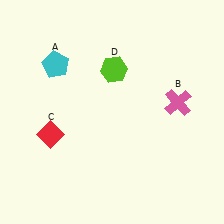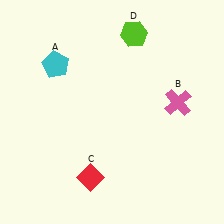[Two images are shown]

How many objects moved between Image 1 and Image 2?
2 objects moved between the two images.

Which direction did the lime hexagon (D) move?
The lime hexagon (D) moved up.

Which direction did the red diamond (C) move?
The red diamond (C) moved down.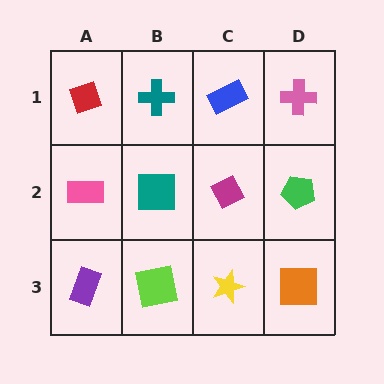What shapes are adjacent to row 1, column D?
A green pentagon (row 2, column D), a blue rectangle (row 1, column C).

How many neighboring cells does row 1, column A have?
2.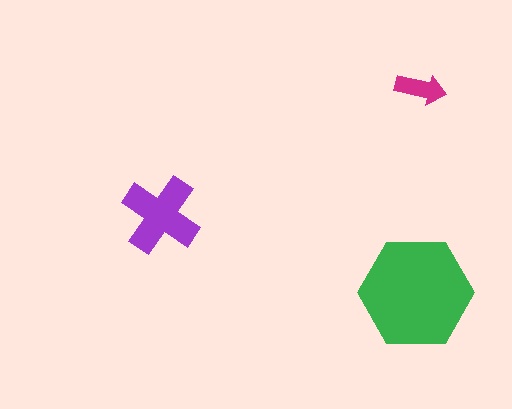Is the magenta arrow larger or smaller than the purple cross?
Smaller.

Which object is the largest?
The green hexagon.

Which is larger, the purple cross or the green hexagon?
The green hexagon.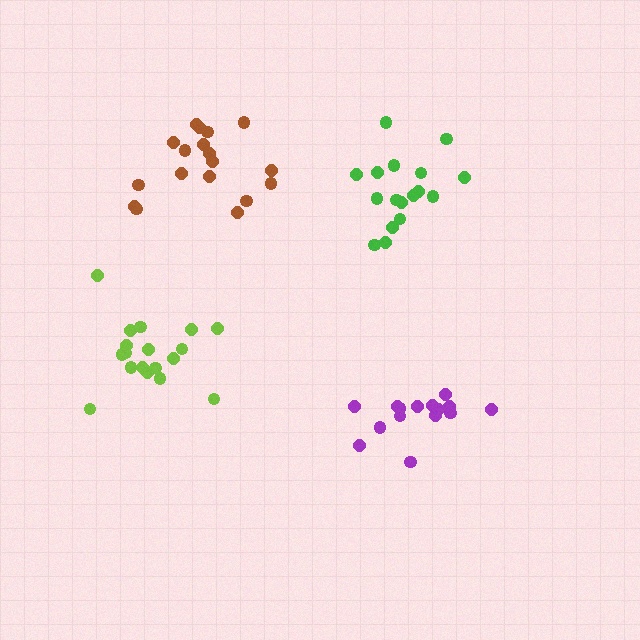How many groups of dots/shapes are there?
There are 4 groups.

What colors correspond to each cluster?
The clusters are colored: purple, brown, green, lime.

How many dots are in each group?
Group 1: 15 dots, Group 2: 18 dots, Group 3: 17 dots, Group 4: 18 dots (68 total).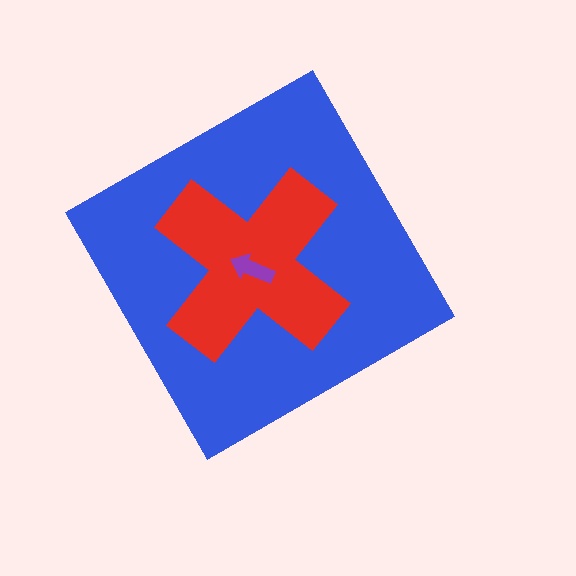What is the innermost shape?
The purple arrow.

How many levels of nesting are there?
3.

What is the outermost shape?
The blue diamond.